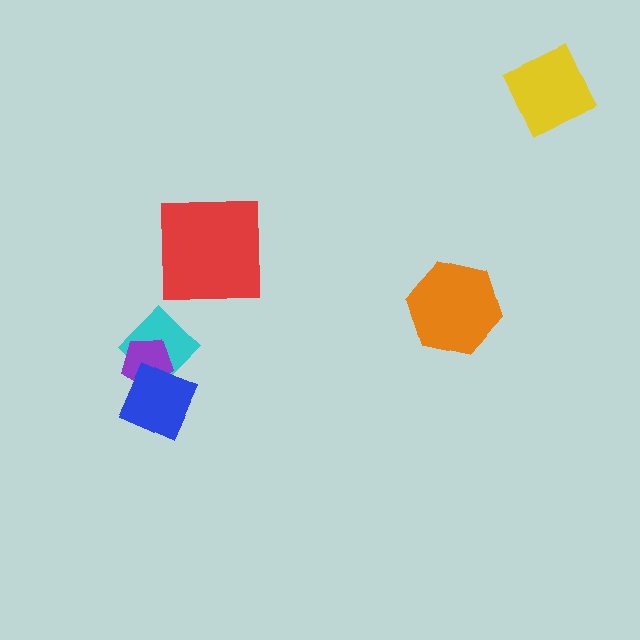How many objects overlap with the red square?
0 objects overlap with the red square.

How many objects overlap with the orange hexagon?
0 objects overlap with the orange hexagon.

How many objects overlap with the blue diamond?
2 objects overlap with the blue diamond.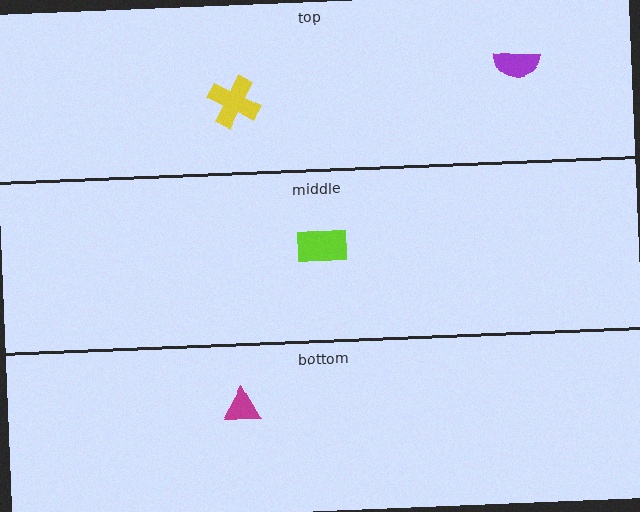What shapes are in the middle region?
The lime rectangle.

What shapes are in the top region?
The yellow cross, the purple semicircle.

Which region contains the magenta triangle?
The bottom region.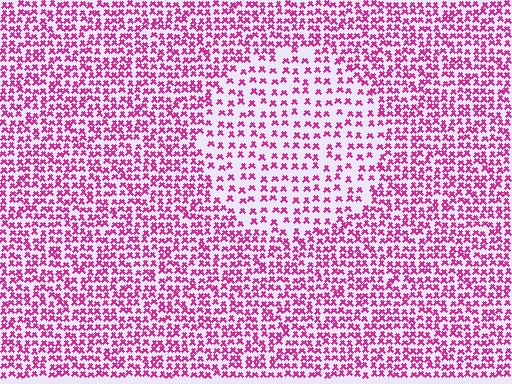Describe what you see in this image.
The image contains small magenta elements arranged at two different densities. A circle-shaped region is visible where the elements are less densely packed than the surrounding area.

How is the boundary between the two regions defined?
The boundary is defined by a change in element density (approximately 1.9x ratio). All elements are the same color, size, and shape.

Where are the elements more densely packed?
The elements are more densely packed outside the circle boundary.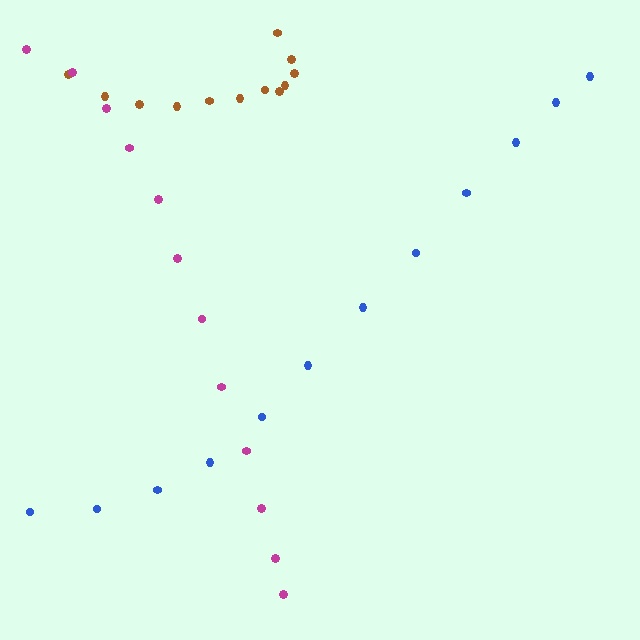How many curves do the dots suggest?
There are 3 distinct paths.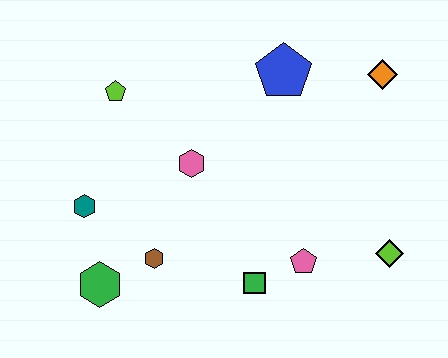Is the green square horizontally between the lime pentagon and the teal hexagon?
No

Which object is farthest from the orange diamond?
The green hexagon is farthest from the orange diamond.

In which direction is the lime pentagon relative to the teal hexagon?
The lime pentagon is above the teal hexagon.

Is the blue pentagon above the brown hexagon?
Yes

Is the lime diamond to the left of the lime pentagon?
No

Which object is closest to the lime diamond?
The pink pentagon is closest to the lime diamond.